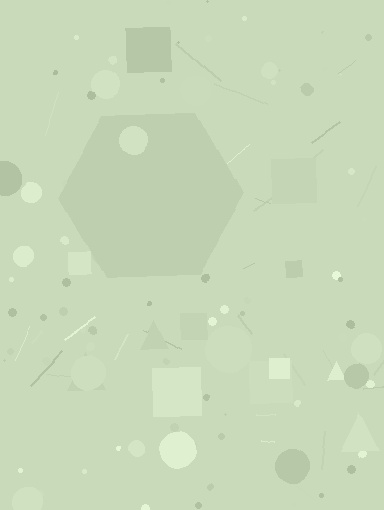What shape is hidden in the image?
A hexagon is hidden in the image.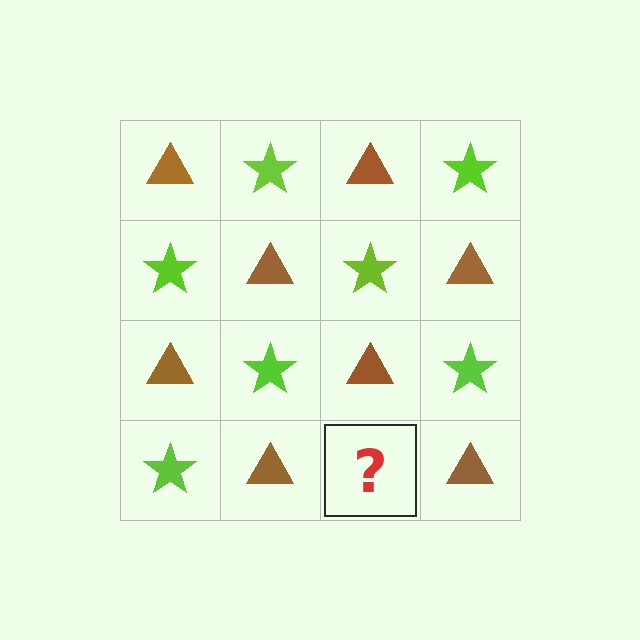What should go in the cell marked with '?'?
The missing cell should contain a lime star.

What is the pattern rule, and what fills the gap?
The rule is that it alternates brown triangle and lime star in a checkerboard pattern. The gap should be filled with a lime star.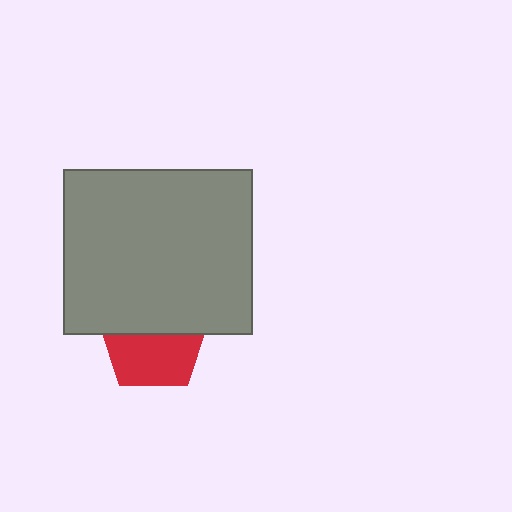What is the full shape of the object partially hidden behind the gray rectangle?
The partially hidden object is a red pentagon.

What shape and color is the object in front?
The object in front is a gray rectangle.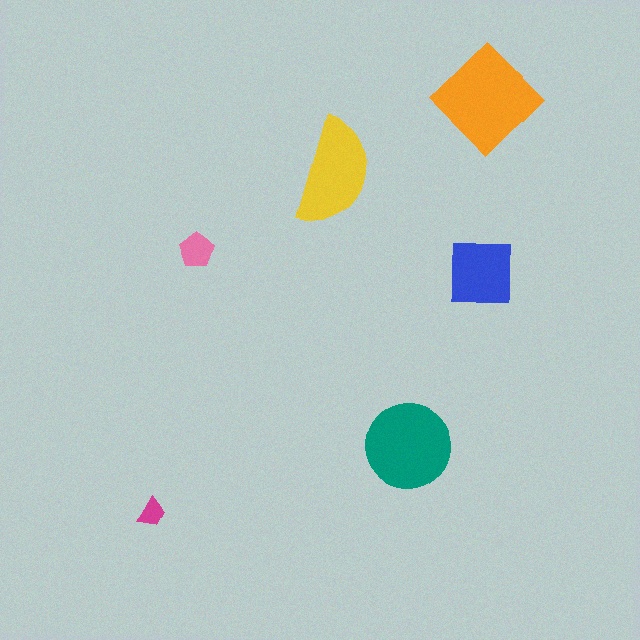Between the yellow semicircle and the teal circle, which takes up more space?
The teal circle.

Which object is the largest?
The orange diamond.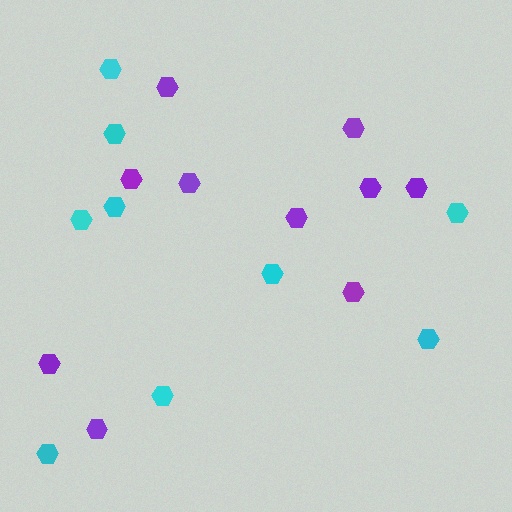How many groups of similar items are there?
There are 2 groups: one group of cyan hexagons (9) and one group of purple hexagons (10).